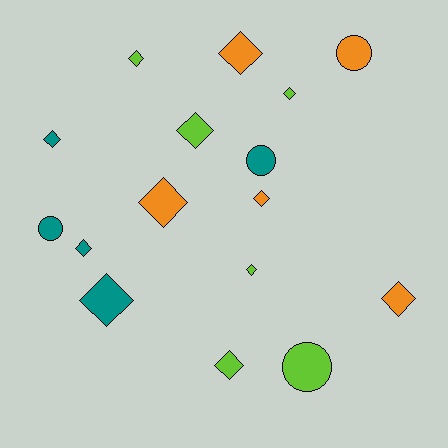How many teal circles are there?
There are 2 teal circles.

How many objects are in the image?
There are 16 objects.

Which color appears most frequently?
Lime, with 6 objects.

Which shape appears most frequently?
Diamond, with 12 objects.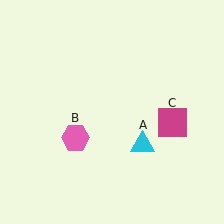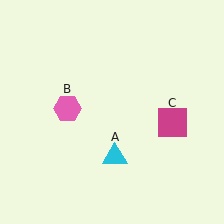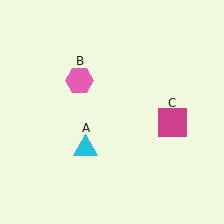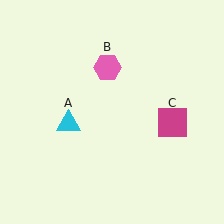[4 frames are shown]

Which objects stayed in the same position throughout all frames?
Magenta square (object C) remained stationary.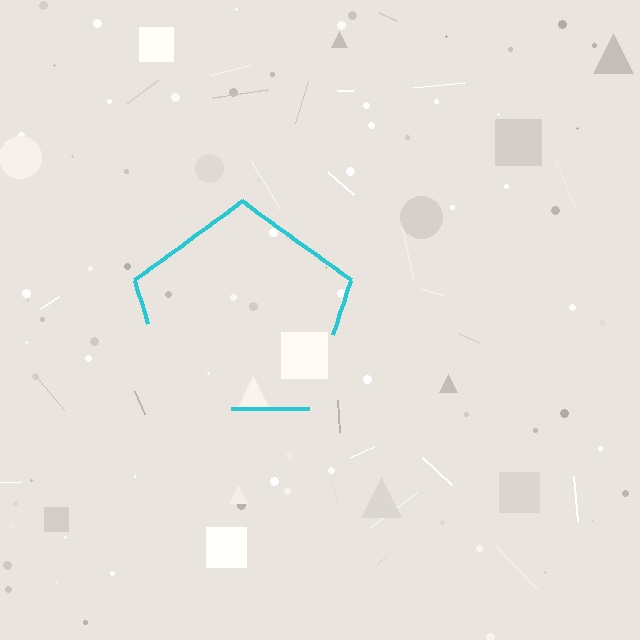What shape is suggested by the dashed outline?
The dashed outline suggests a pentagon.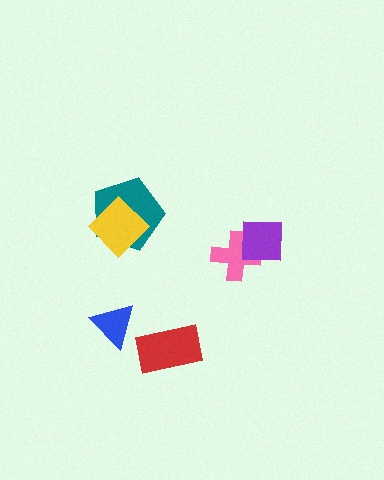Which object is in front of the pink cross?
The purple square is in front of the pink cross.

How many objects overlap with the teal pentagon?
1 object overlaps with the teal pentagon.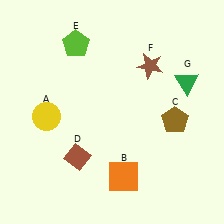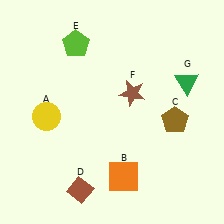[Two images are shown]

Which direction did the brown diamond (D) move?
The brown diamond (D) moved down.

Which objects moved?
The objects that moved are: the brown diamond (D), the brown star (F).